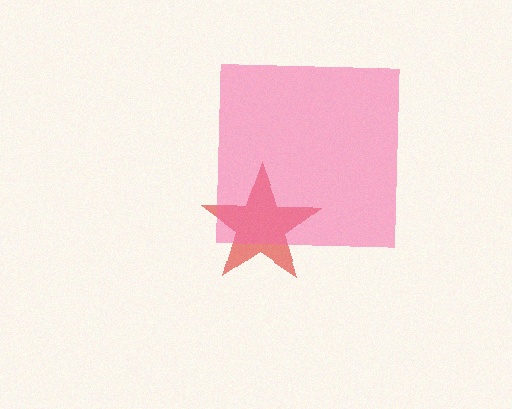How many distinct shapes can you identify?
There are 2 distinct shapes: a red star, a pink square.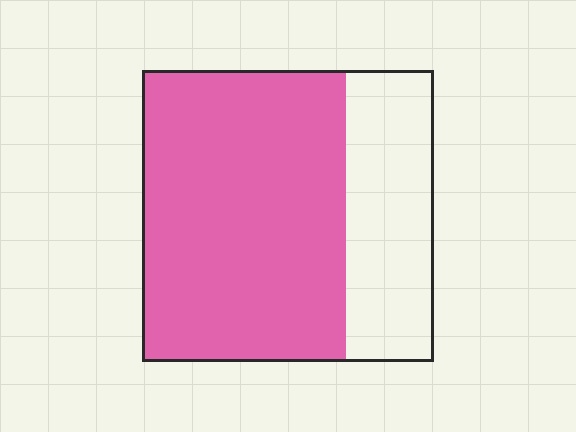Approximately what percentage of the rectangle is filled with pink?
Approximately 70%.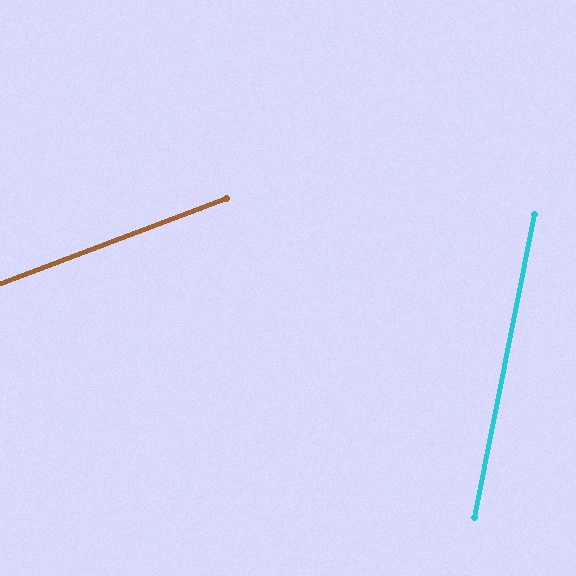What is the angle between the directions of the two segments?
Approximately 58 degrees.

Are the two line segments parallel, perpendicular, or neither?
Neither parallel nor perpendicular — they differ by about 58°.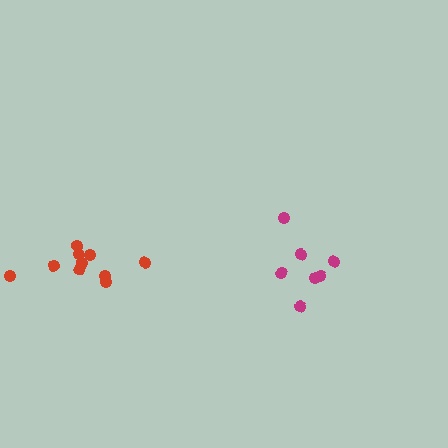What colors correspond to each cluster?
The clusters are colored: red, magenta.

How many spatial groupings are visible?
There are 2 spatial groupings.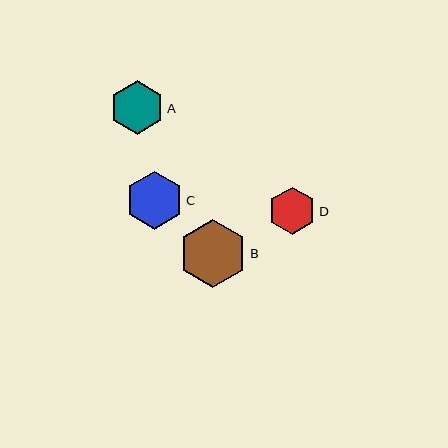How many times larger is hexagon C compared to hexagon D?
Hexagon C is approximately 1.2 times the size of hexagon D.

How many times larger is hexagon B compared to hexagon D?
Hexagon B is approximately 1.4 times the size of hexagon D.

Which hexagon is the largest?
Hexagon B is the largest with a size of approximately 68 pixels.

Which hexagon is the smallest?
Hexagon D is the smallest with a size of approximately 48 pixels.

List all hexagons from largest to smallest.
From largest to smallest: B, C, A, D.